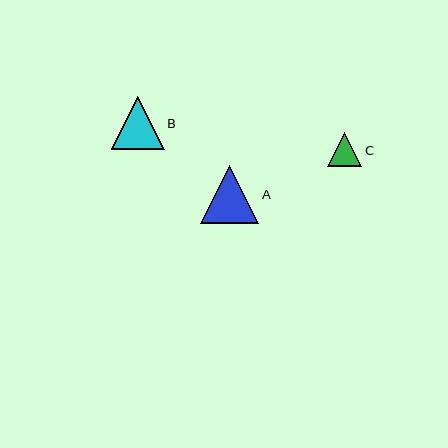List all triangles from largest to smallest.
From largest to smallest: A, B, C.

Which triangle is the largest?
Triangle A is the largest with a size of approximately 58 pixels.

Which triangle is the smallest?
Triangle C is the smallest with a size of approximately 34 pixels.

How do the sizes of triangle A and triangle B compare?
Triangle A and triangle B are approximately the same size.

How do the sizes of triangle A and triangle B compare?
Triangle A and triangle B are approximately the same size.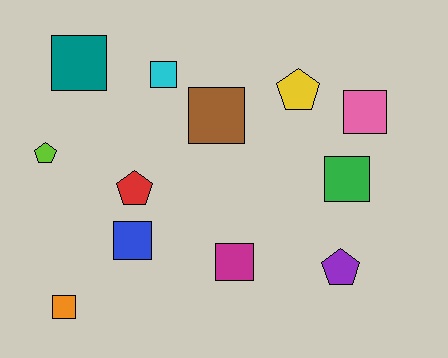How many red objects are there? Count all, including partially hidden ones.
There is 1 red object.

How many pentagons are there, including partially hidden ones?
There are 4 pentagons.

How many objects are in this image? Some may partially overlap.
There are 12 objects.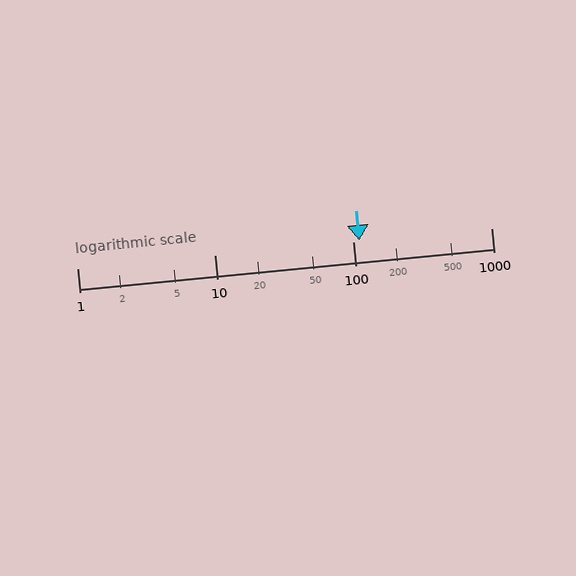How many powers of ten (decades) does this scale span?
The scale spans 3 decades, from 1 to 1000.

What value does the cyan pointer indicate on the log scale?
The pointer indicates approximately 110.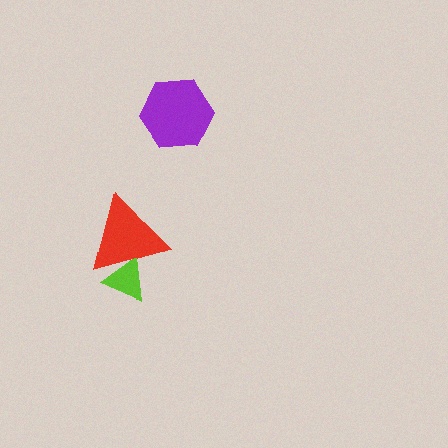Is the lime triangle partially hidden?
Yes, it is partially covered by another shape.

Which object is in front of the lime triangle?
The red triangle is in front of the lime triangle.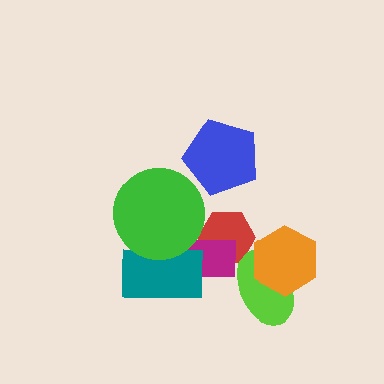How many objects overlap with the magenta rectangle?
3 objects overlap with the magenta rectangle.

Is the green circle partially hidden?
No, no other shape covers it.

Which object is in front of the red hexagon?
The magenta rectangle is in front of the red hexagon.